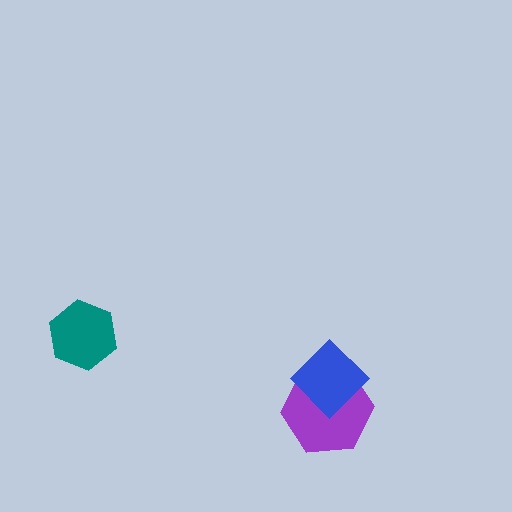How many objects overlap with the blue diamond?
1 object overlaps with the blue diamond.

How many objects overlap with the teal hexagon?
0 objects overlap with the teal hexagon.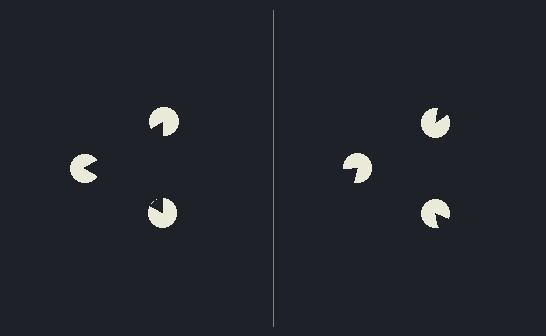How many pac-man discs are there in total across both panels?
6 — 3 on each side.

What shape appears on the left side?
An illusory triangle.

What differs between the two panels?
The pac-man discs are positioned identically on both sides; only the wedge orientations differ. On the left they align to a triangle; on the right they are misaligned.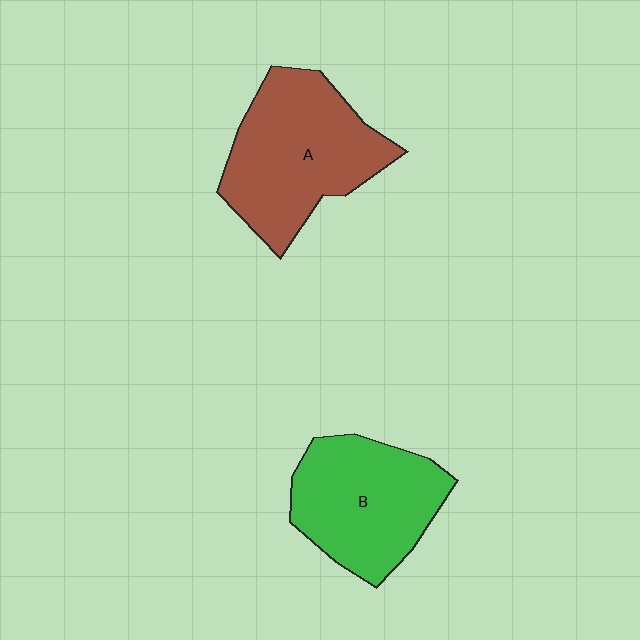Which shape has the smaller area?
Shape B (green).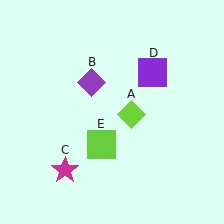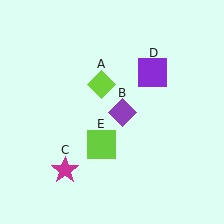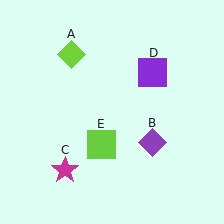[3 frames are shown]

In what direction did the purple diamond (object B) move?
The purple diamond (object B) moved down and to the right.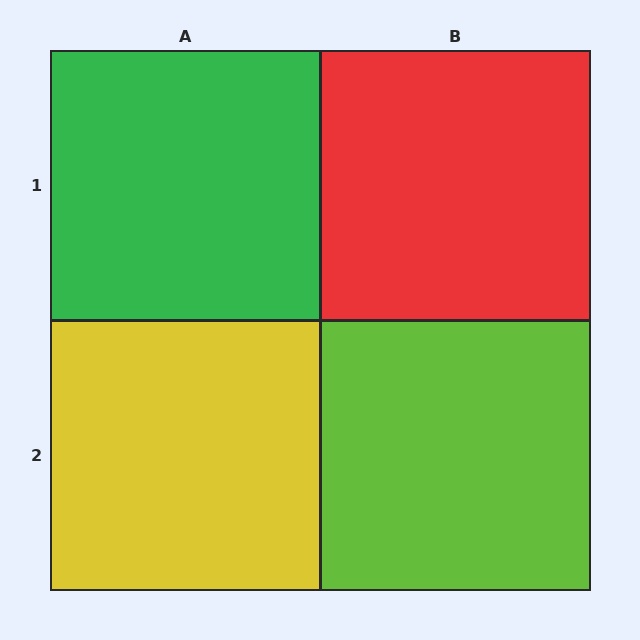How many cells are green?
1 cell is green.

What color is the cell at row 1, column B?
Red.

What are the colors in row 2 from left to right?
Yellow, lime.